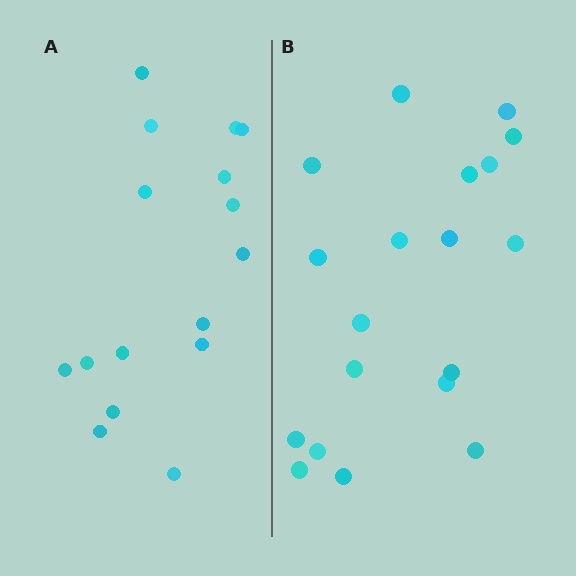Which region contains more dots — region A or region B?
Region B (the right region) has more dots.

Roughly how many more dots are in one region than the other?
Region B has just a few more — roughly 2 or 3 more dots than region A.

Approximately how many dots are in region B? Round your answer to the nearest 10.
About 20 dots. (The exact count is 19, which rounds to 20.)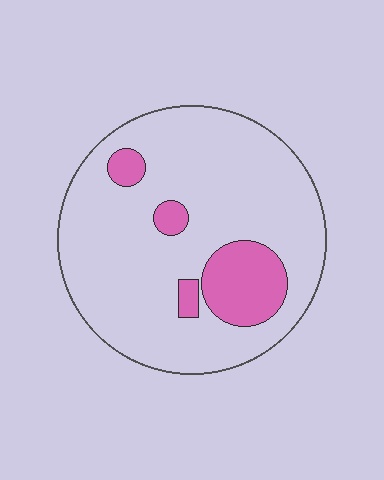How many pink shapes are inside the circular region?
4.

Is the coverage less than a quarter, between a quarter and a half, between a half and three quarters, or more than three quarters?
Less than a quarter.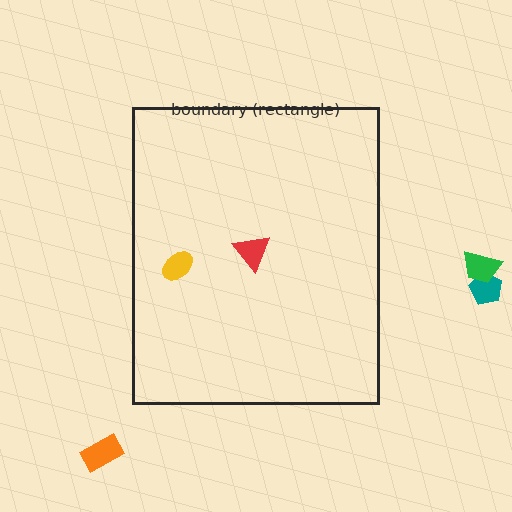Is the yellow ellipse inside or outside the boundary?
Inside.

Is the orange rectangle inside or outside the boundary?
Outside.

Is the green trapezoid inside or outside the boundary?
Outside.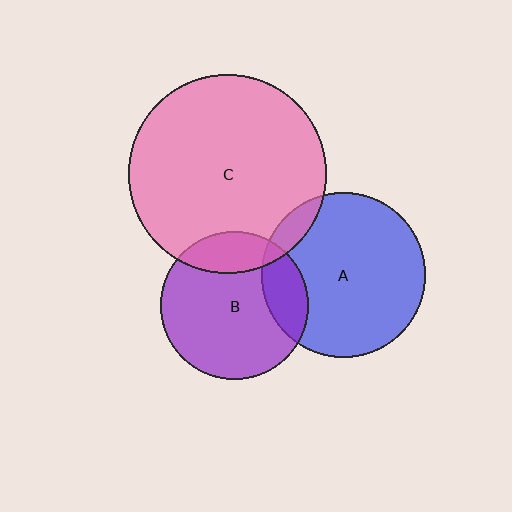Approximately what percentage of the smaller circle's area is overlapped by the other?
Approximately 10%.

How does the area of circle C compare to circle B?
Approximately 1.8 times.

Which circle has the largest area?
Circle C (pink).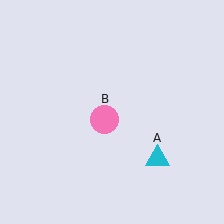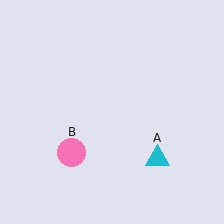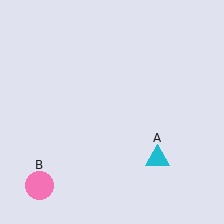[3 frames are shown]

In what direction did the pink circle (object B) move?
The pink circle (object B) moved down and to the left.